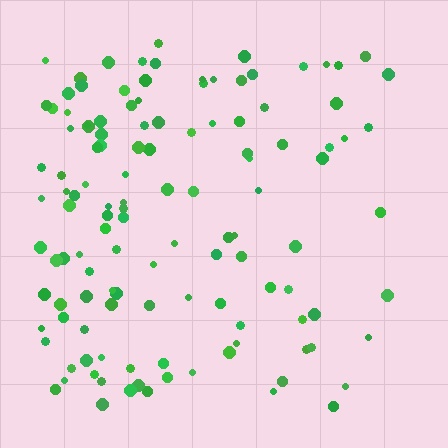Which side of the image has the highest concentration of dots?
The left.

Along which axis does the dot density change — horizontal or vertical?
Horizontal.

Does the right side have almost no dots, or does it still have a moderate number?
Still a moderate number, just noticeably fewer than the left.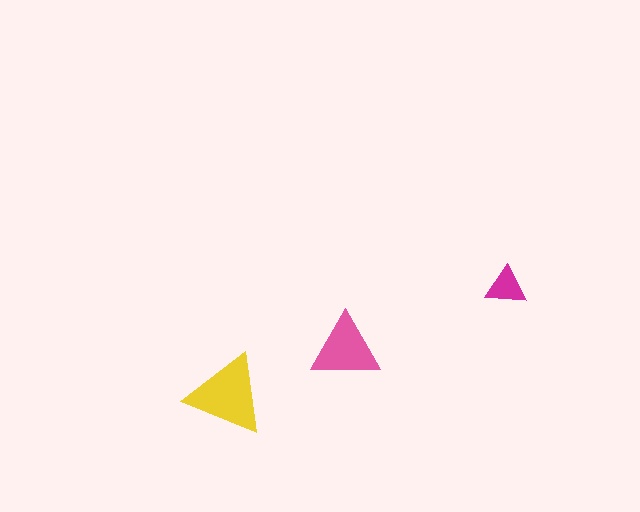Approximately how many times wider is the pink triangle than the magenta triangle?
About 1.5 times wider.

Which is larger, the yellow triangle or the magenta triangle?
The yellow one.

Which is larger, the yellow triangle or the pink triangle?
The yellow one.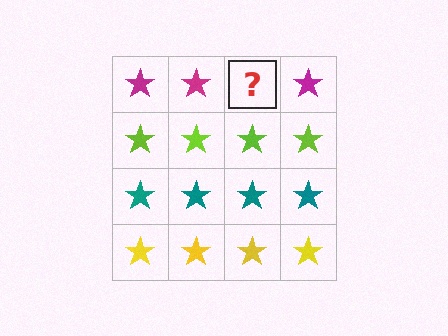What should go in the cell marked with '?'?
The missing cell should contain a magenta star.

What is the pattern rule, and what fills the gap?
The rule is that each row has a consistent color. The gap should be filled with a magenta star.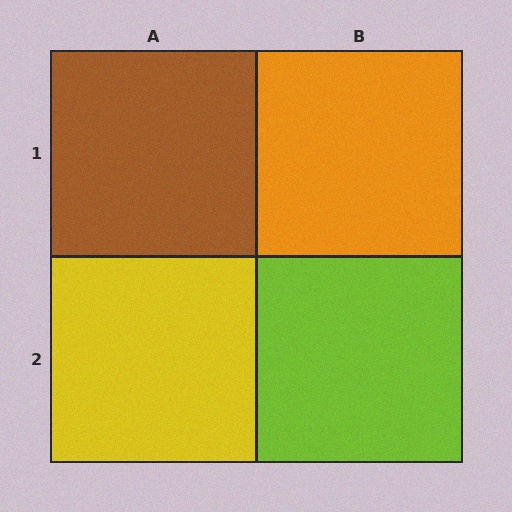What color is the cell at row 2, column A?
Yellow.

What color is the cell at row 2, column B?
Lime.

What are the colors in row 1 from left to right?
Brown, orange.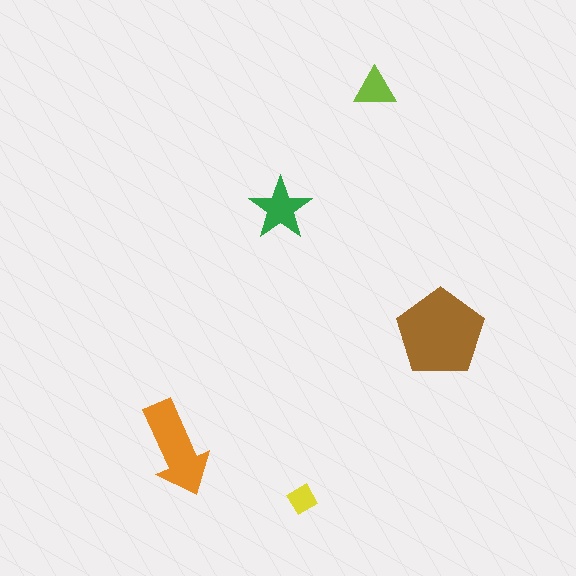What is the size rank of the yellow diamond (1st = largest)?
5th.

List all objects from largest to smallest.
The brown pentagon, the orange arrow, the green star, the lime triangle, the yellow diamond.